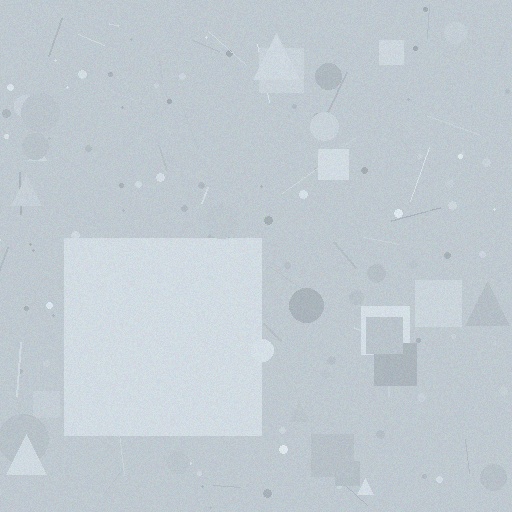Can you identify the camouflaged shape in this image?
The camouflaged shape is a square.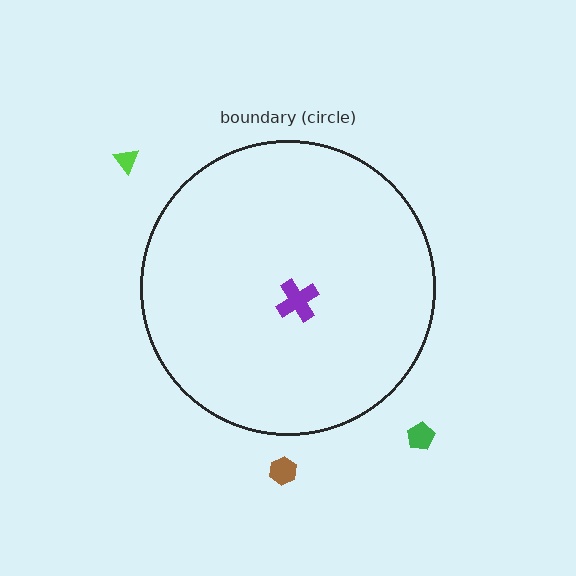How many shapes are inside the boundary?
1 inside, 3 outside.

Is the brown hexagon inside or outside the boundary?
Outside.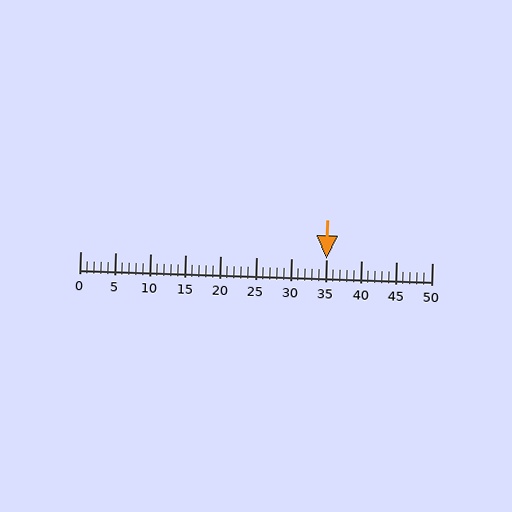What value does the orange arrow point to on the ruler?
The orange arrow points to approximately 35.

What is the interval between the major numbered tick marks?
The major tick marks are spaced 5 units apart.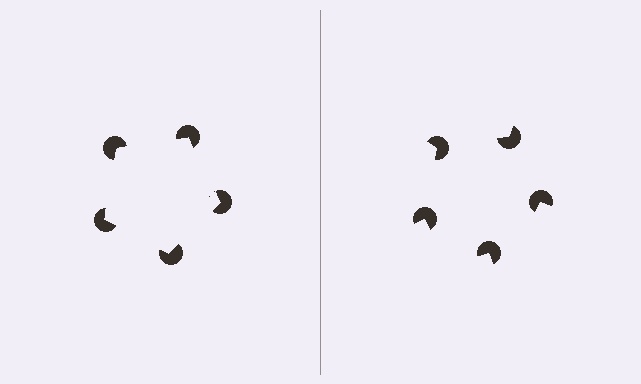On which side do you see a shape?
An illusory pentagon appears on the left side. On the right side the wedge cuts are rotated, so no coherent shape forms.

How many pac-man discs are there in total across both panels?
10 — 5 on each side.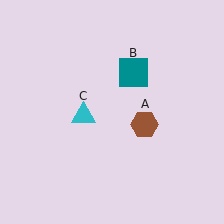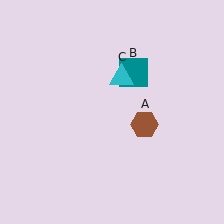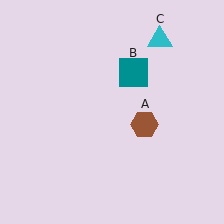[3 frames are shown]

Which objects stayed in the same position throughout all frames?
Brown hexagon (object A) and teal square (object B) remained stationary.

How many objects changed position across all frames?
1 object changed position: cyan triangle (object C).